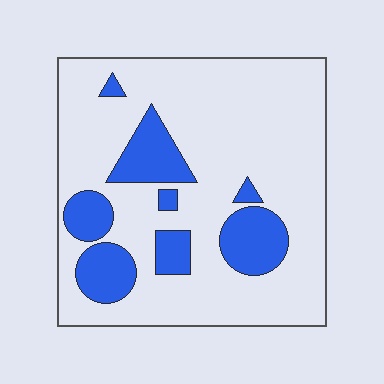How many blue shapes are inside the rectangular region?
8.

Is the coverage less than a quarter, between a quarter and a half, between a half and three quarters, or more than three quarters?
Less than a quarter.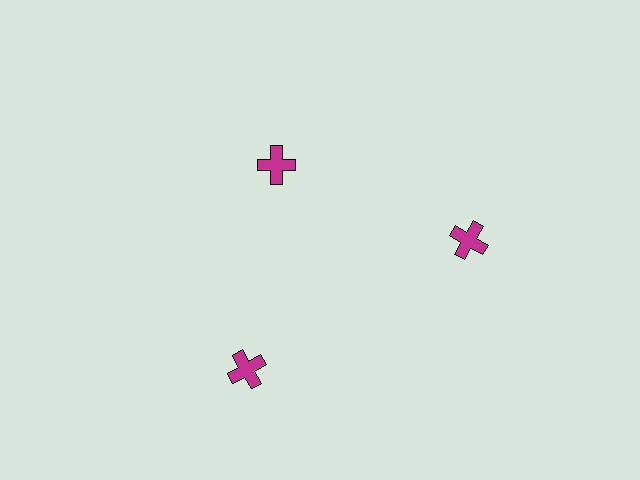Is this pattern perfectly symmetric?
No. The 3 magenta crosses are arranged in a ring, but one element near the 11 o'clock position is pulled inward toward the center, breaking the 3-fold rotational symmetry.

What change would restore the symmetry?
The symmetry would be restored by moving it outward, back onto the ring so that all 3 crosses sit at equal angles and equal distance from the center.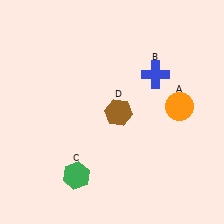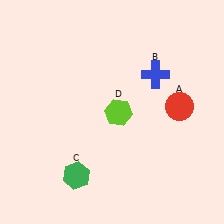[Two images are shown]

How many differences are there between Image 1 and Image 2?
There are 2 differences between the two images.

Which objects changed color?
A changed from orange to red. D changed from brown to lime.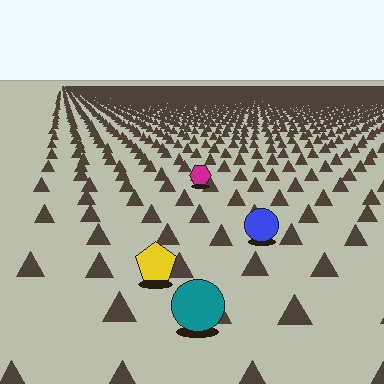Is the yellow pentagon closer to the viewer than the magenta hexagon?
Yes. The yellow pentagon is closer — you can tell from the texture gradient: the ground texture is coarser near it.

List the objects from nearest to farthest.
From nearest to farthest: the teal circle, the yellow pentagon, the blue circle, the magenta hexagon.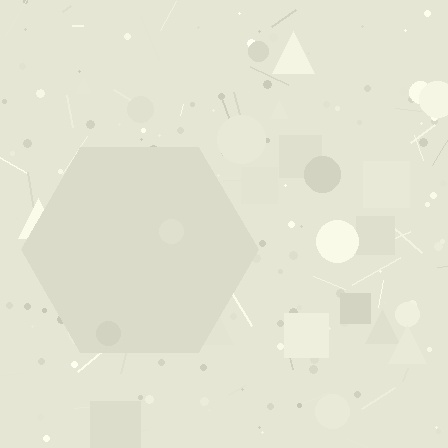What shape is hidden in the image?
A hexagon is hidden in the image.